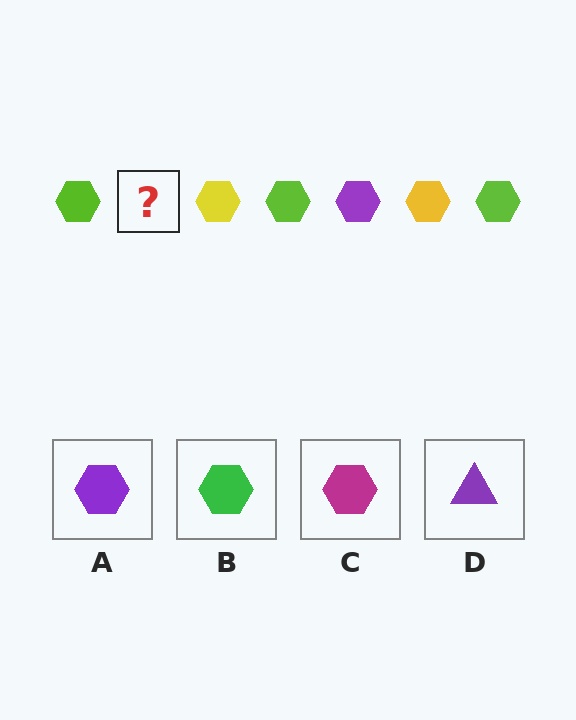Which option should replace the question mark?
Option A.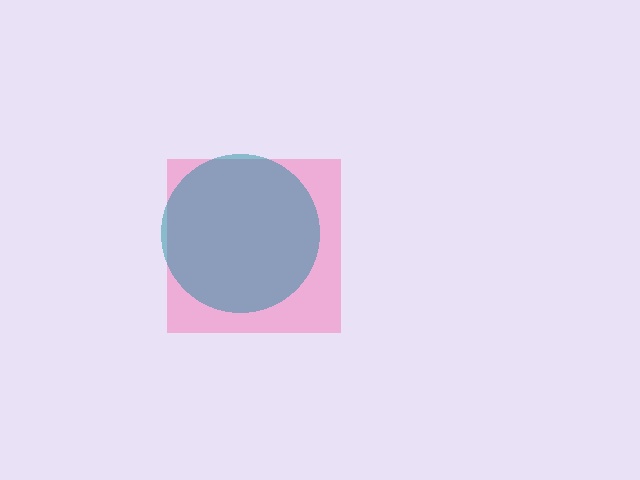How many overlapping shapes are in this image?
There are 2 overlapping shapes in the image.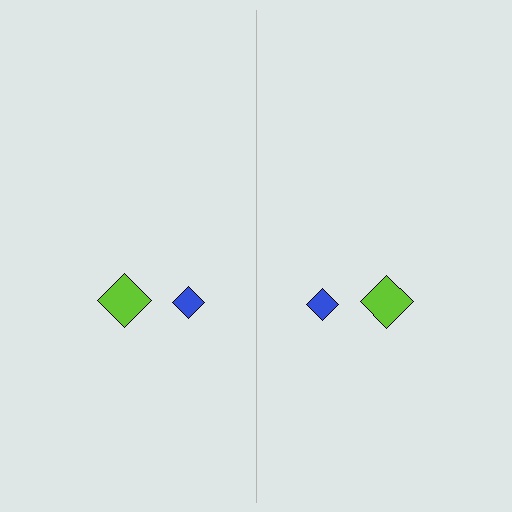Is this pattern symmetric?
Yes, this pattern has bilateral (reflection) symmetry.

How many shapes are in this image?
There are 4 shapes in this image.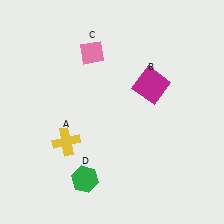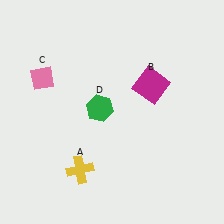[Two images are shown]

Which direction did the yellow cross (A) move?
The yellow cross (A) moved down.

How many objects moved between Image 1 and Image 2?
3 objects moved between the two images.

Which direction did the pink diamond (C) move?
The pink diamond (C) moved left.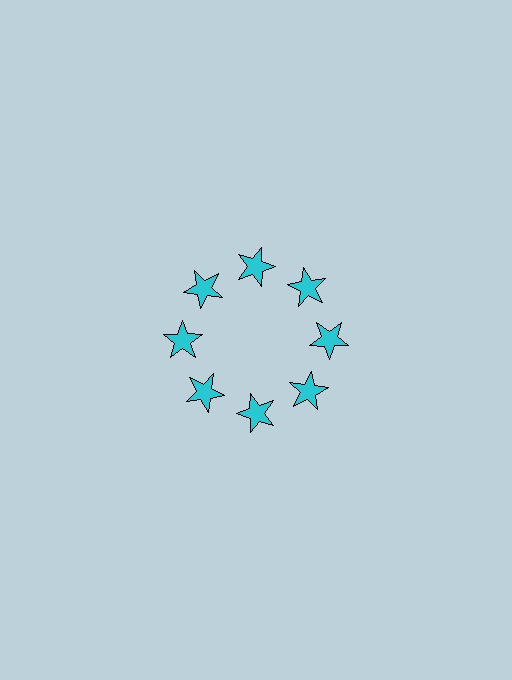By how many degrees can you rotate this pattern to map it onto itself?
The pattern maps onto itself every 45 degrees of rotation.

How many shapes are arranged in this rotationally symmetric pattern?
There are 8 shapes, arranged in 8 groups of 1.